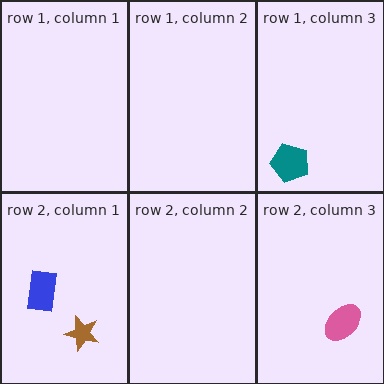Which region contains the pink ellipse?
The row 2, column 3 region.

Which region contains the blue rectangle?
The row 2, column 1 region.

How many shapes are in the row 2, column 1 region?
2.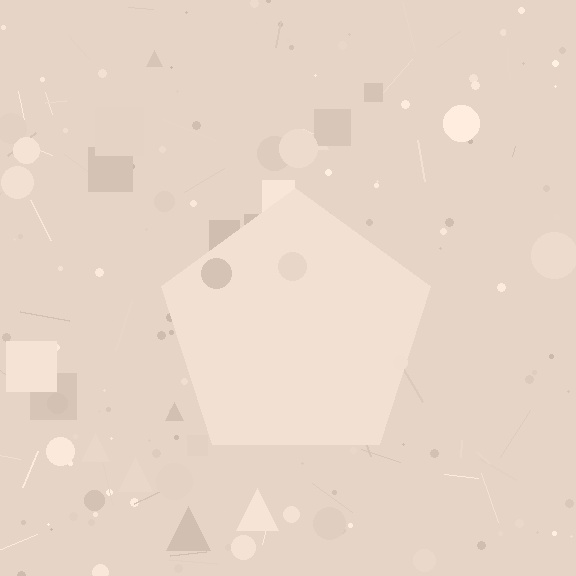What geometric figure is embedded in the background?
A pentagon is embedded in the background.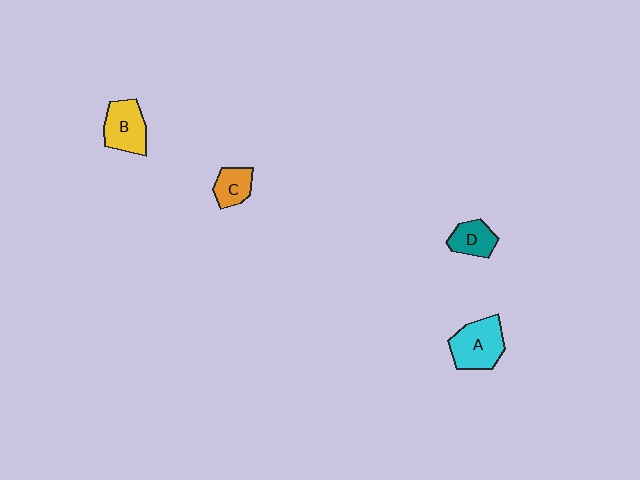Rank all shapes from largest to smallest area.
From largest to smallest: A (cyan), B (yellow), D (teal), C (orange).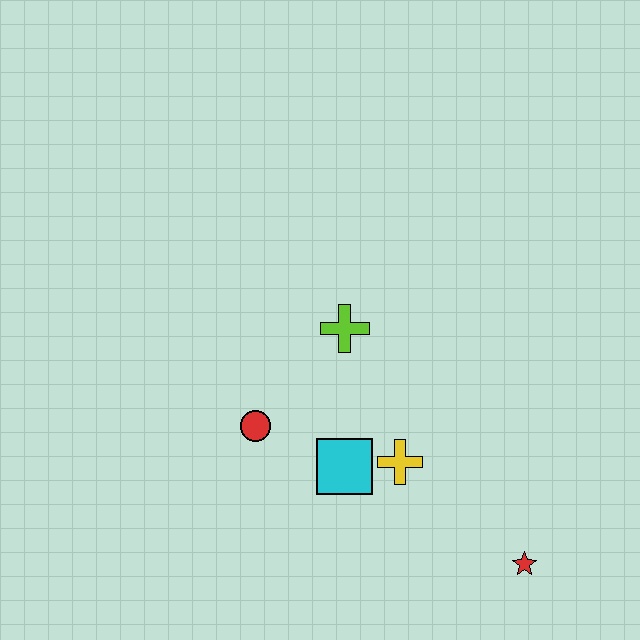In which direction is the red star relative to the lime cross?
The red star is below the lime cross.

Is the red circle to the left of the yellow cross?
Yes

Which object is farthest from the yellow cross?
The red star is farthest from the yellow cross.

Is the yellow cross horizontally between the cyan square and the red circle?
No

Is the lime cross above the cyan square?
Yes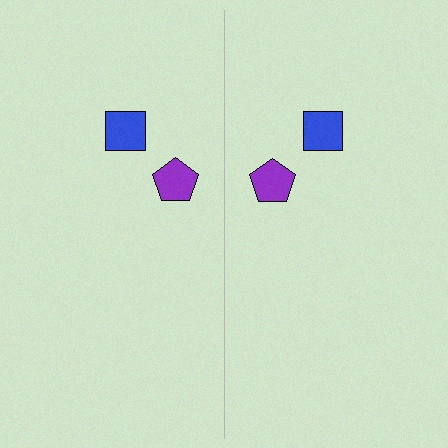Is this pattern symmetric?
Yes, this pattern has bilateral (reflection) symmetry.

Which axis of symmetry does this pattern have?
The pattern has a vertical axis of symmetry running through the center of the image.